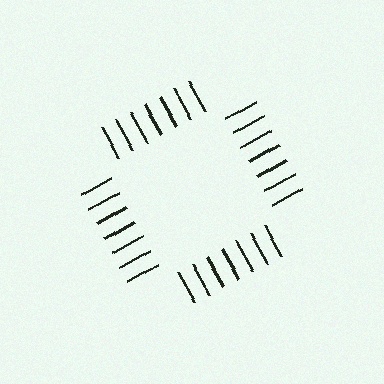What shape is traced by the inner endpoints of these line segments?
An illusory square — the line segments terminate on its edges but no continuous stroke is drawn.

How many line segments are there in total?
28 — 7 along each of the 4 edges.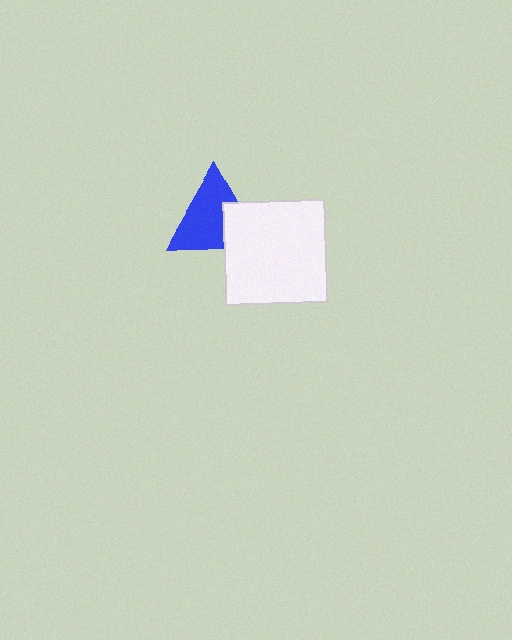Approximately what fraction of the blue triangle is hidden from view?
Roughly 31% of the blue triangle is hidden behind the white square.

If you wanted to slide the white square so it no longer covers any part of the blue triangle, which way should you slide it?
Slide it toward the lower-right — that is the most direct way to separate the two shapes.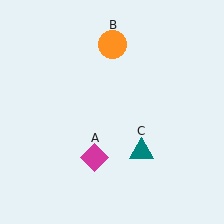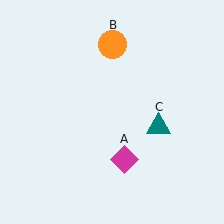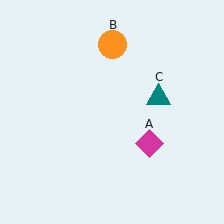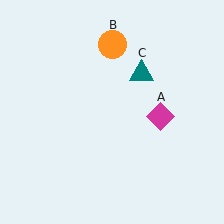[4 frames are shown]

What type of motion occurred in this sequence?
The magenta diamond (object A), teal triangle (object C) rotated counterclockwise around the center of the scene.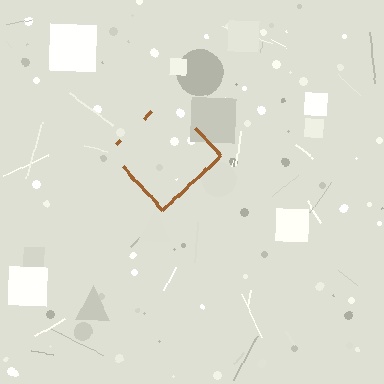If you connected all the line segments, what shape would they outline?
They would outline a diamond.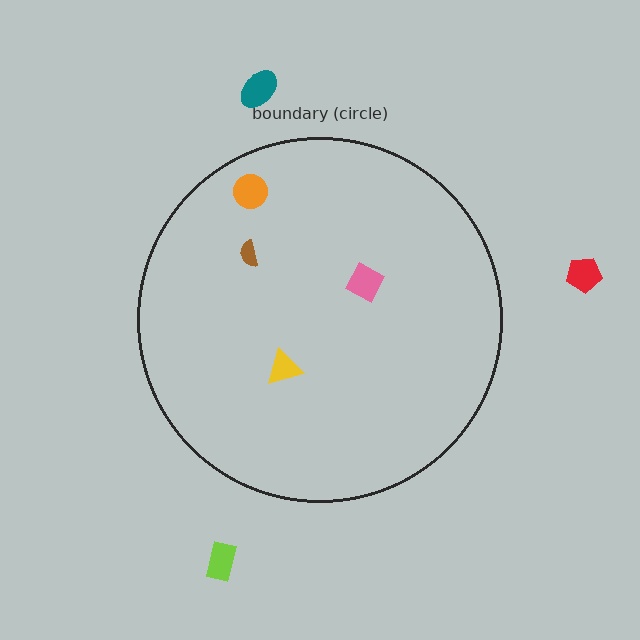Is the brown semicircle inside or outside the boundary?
Inside.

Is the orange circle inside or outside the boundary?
Inside.